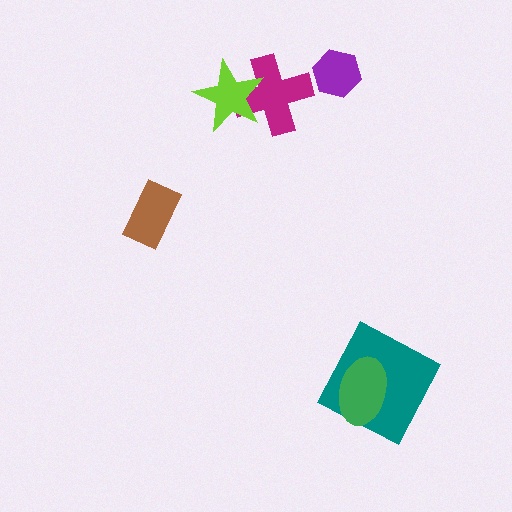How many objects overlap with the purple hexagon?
0 objects overlap with the purple hexagon.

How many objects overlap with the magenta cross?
1 object overlaps with the magenta cross.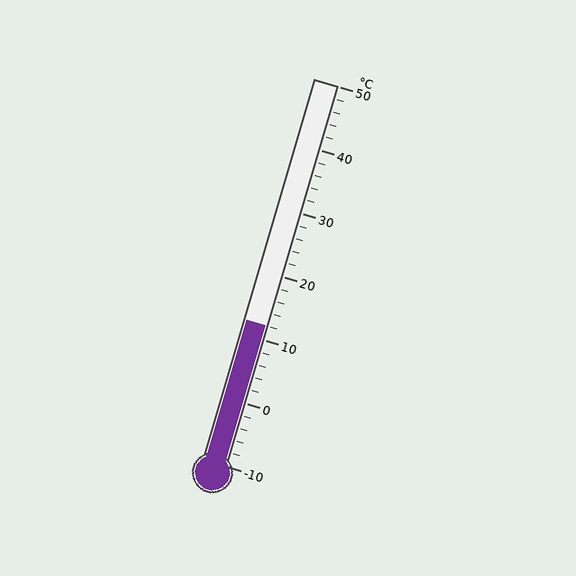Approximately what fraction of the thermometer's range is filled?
The thermometer is filled to approximately 35% of its range.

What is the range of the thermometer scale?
The thermometer scale ranges from -10°C to 50°C.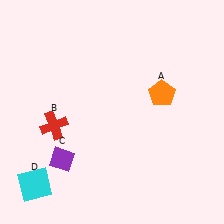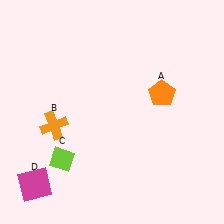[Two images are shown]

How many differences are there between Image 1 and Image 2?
There are 3 differences between the two images.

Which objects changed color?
B changed from red to orange. C changed from purple to lime. D changed from cyan to magenta.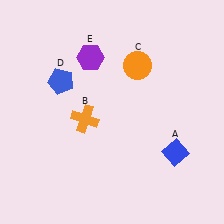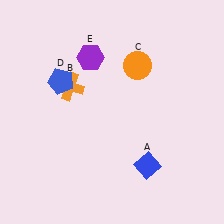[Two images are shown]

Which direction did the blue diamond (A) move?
The blue diamond (A) moved left.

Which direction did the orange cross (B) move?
The orange cross (B) moved up.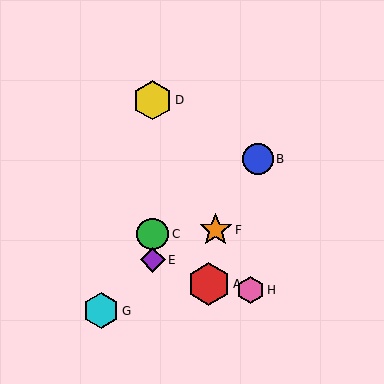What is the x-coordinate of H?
Object H is at x≈250.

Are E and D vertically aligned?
Yes, both are at x≈153.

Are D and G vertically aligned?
No, D is at x≈153 and G is at x≈101.